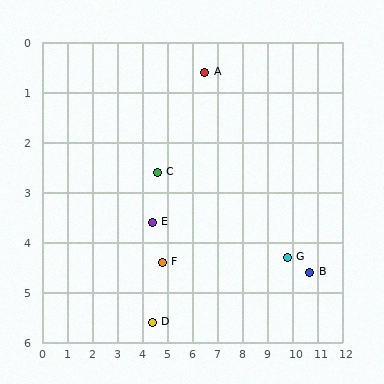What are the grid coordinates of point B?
Point B is at approximately (10.7, 4.6).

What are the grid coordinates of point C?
Point C is at approximately (4.6, 2.6).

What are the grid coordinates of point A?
Point A is at approximately (6.5, 0.6).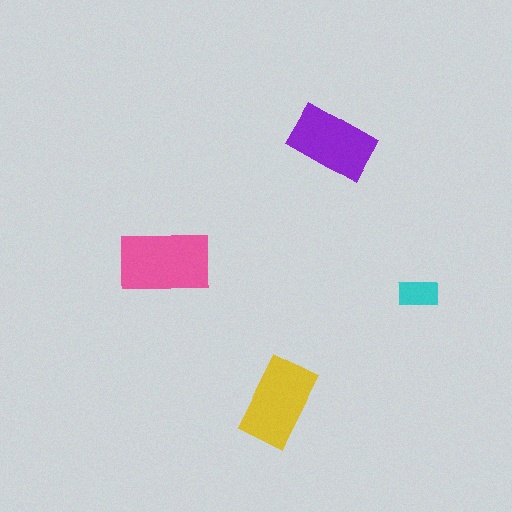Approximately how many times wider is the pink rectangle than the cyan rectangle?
About 2 times wider.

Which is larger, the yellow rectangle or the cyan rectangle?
The yellow one.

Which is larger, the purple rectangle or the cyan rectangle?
The purple one.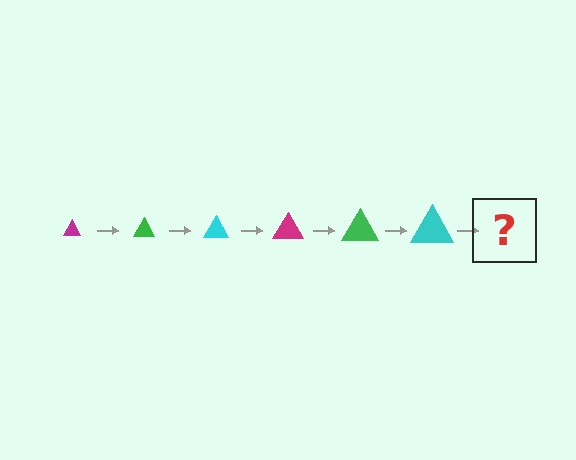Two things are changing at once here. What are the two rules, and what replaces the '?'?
The two rules are that the triangle grows larger each step and the color cycles through magenta, green, and cyan. The '?' should be a magenta triangle, larger than the previous one.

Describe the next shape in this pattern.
It should be a magenta triangle, larger than the previous one.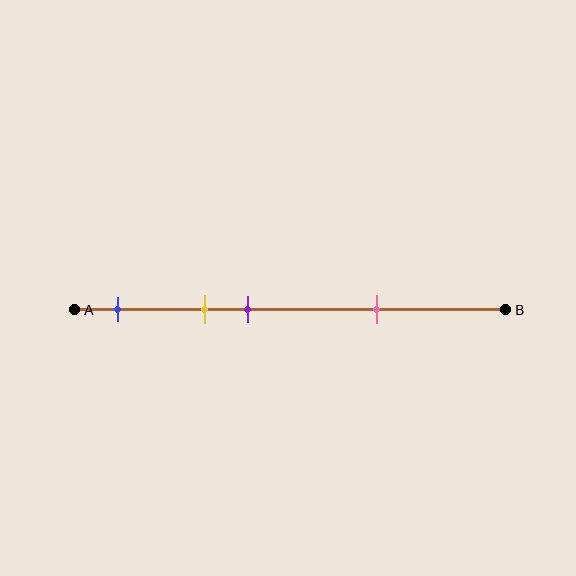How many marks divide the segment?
There are 4 marks dividing the segment.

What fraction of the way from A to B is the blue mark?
The blue mark is approximately 10% (0.1) of the way from A to B.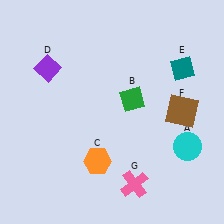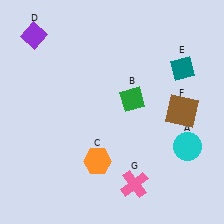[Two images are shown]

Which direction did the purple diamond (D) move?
The purple diamond (D) moved up.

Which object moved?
The purple diamond (D) moved up.